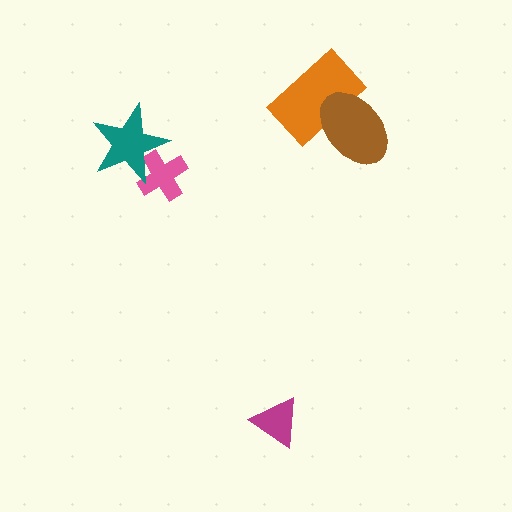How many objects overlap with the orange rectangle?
1 object overlaps with the orange rectangle.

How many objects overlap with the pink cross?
1 object overlaps with the pink cross.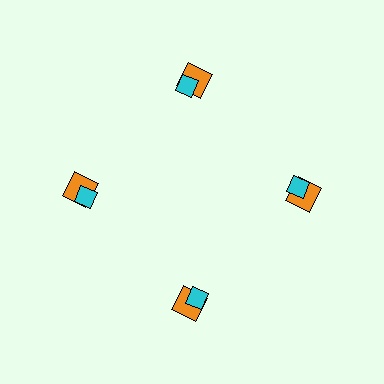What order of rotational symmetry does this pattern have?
This pattern has 4-fold rotational symmetry.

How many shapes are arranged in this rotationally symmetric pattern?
There are 8 shapes, arranged in 4 groups of 2.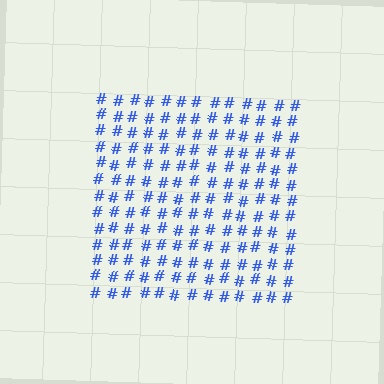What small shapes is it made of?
It is made of small hash symbols.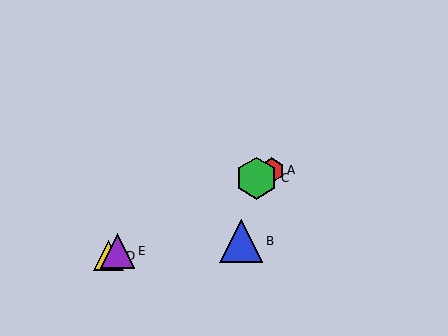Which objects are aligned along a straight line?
Objects A, C, D, E are aligned along a straight line.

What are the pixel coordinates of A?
Object A is at (272, 170).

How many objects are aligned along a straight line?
4 objects (A, C, D, E) are aligned along a straight line.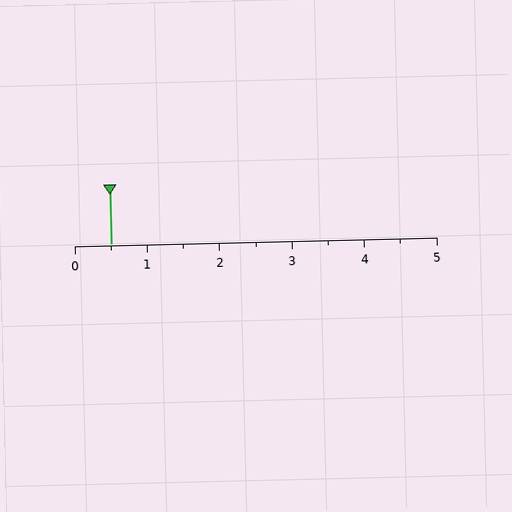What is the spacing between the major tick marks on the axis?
The major ticks are spaced 1 apart.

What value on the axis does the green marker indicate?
The marker indicates approximately 0.5.